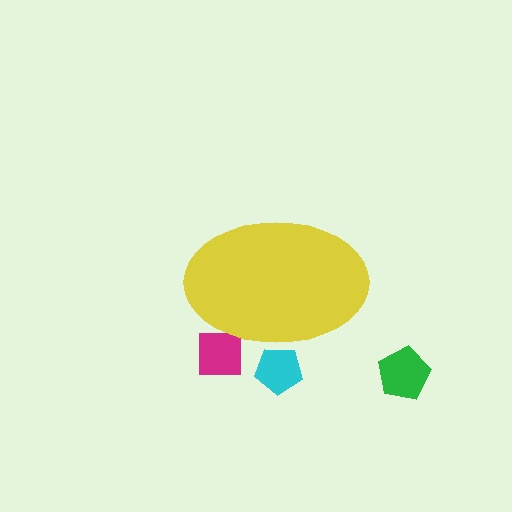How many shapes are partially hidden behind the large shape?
2 shapes are partially hidden.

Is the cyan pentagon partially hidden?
Yes, the cyan pentagon is partially hidden behind the yellow ellipse.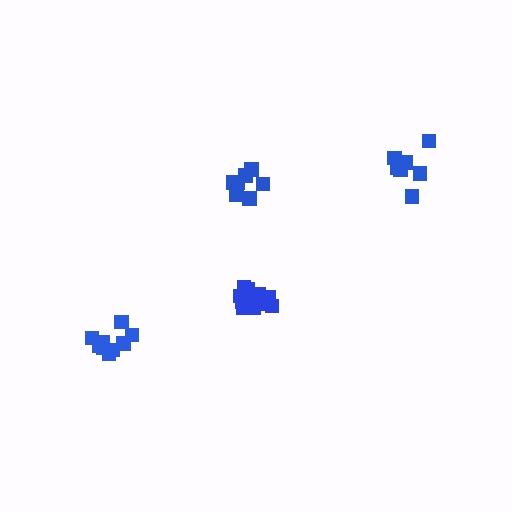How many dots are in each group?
Group 1: 7 dots, Group 2: 7 dots, Group 3: 9 dots, Group 4: 12 dots (35 total).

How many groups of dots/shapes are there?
There are 4 groups.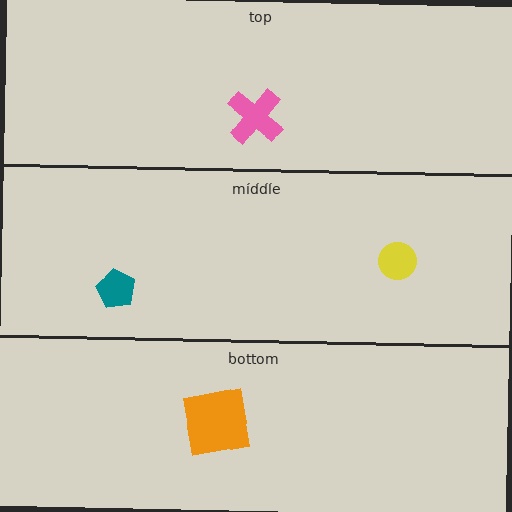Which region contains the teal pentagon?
The middle region.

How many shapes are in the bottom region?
1.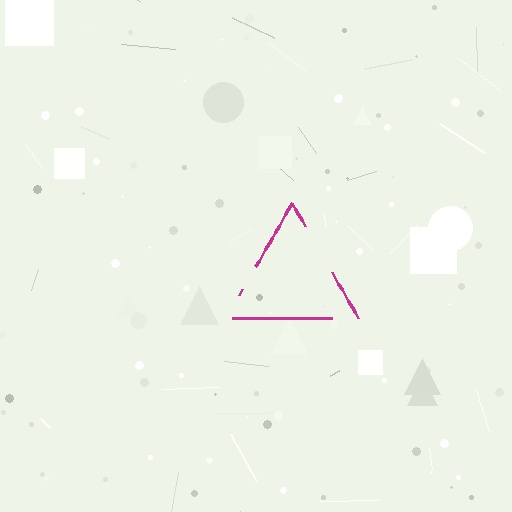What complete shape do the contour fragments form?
The contour fragments form a triangle.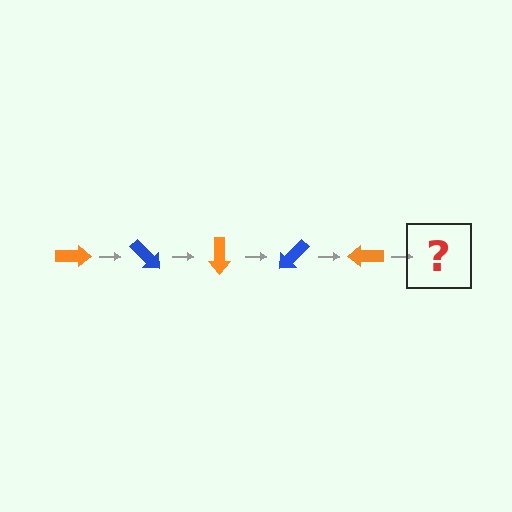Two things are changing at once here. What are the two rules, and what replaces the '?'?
The two rules are that it rotates 45 degrees each step and the color cycles through orange and blue. The '?' should be a blue arrow, rotated 225 degrees from the start.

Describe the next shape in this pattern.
It should be a blue arrow, rotated 225 degrees from the start.